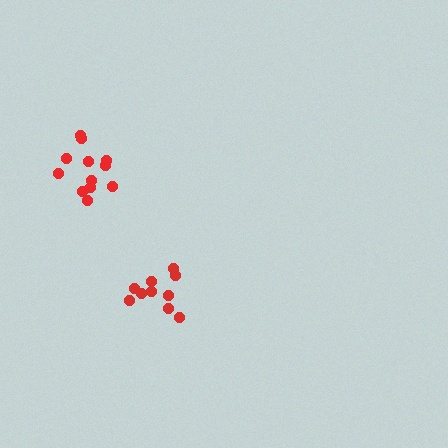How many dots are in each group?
Group 1: 10 dots, Group 2: 12 dots (22 total).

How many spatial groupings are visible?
There are 2 spatial groupings.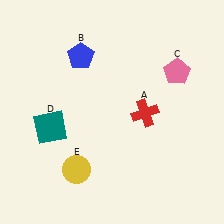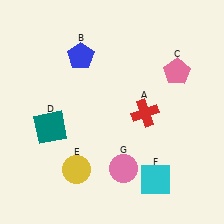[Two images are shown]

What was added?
A cyan square (F), a pink circle (G) were added in Image 2.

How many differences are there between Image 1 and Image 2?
There are 2 differences between the two images.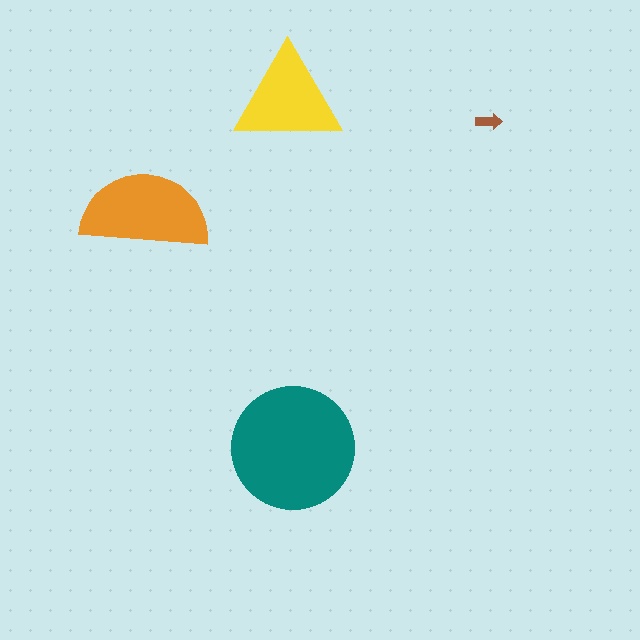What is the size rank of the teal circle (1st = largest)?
1st.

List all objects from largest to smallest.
The teal circle, the orange semicircle, the yellow triangle, the brown arrow.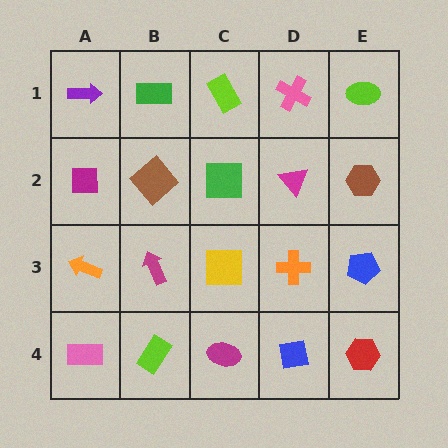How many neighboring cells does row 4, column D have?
3.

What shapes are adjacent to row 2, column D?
A pink cross (row 1, column D), an orange cross (row 3, column D), a green square (row 2, column C), a brown hexagon (row 2, column E).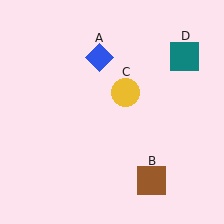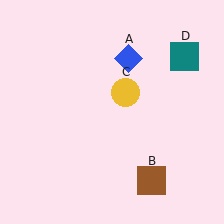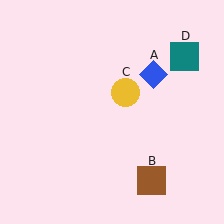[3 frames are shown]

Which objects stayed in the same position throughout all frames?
Brown square (object B) and yellow circle (object C) and teal square (object D) remained stationary.